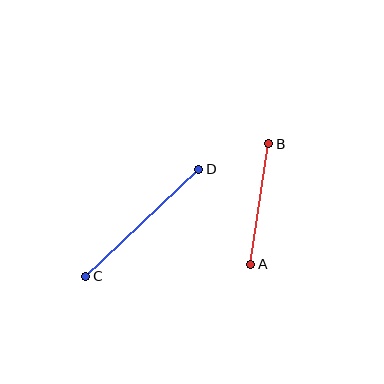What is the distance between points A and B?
The distance is approximately 122 pixels.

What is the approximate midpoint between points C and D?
The midpoint is at approximately (142, 223) pixels.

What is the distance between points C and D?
The distance is approximately 156 pixels.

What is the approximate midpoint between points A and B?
The midpoint is at approximately (260, 204) pixels.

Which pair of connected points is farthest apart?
Points C and D are farthest apart.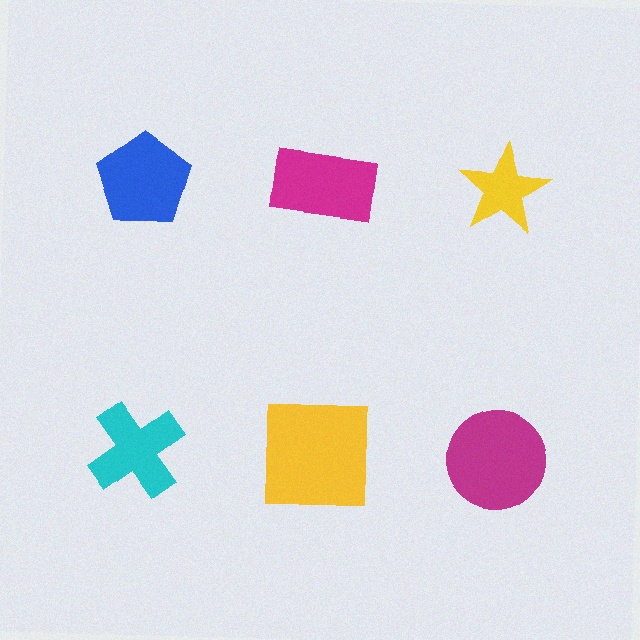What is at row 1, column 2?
A magenta rectangle.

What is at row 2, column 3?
A magenta circle.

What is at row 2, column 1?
A cyan cross.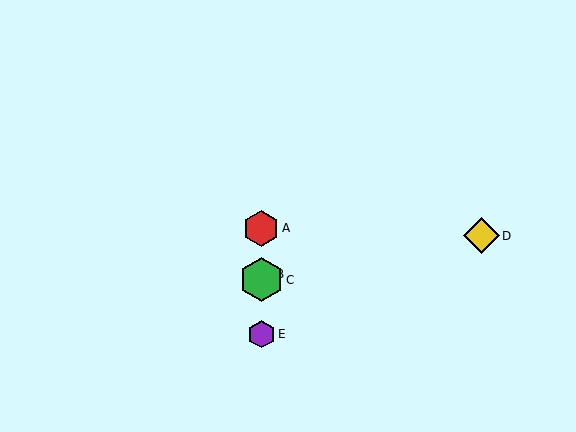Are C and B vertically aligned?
Yes, both are at x≈261.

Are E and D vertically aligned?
No, E is at x≈261 and D is at x≈481.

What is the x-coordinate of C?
Object C is at x≈261.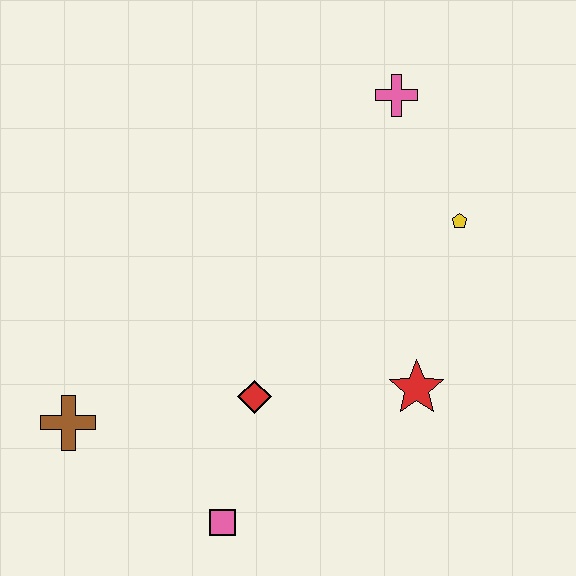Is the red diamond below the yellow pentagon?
Yes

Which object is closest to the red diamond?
The pink square is closest to the red diamond.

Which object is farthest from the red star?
The brown cross is farthest from the red star.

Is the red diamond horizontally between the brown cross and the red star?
Yes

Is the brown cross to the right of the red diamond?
No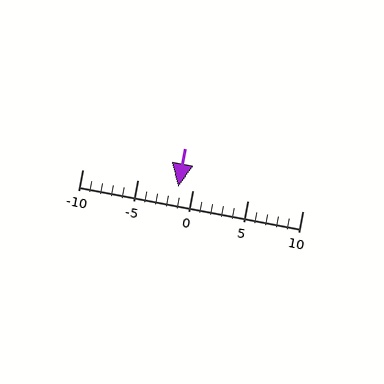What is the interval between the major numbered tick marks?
The major tick marks are spaced 5 units apart.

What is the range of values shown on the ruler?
The ruler shows values from -10 to 10.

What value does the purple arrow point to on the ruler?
The purple arrow points to approximately -1.